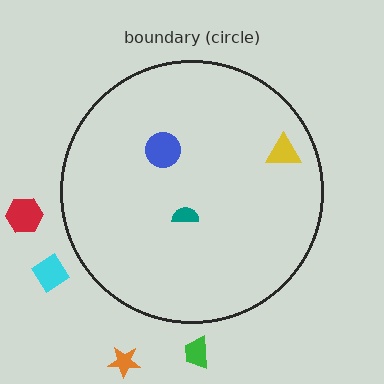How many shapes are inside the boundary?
3 inside, 4 outside.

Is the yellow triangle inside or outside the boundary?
Inside.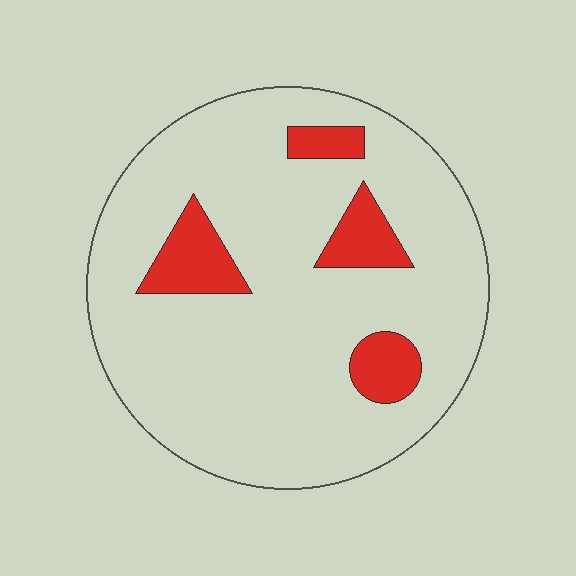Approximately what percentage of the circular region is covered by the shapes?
Approximately 15%.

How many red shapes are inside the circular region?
4.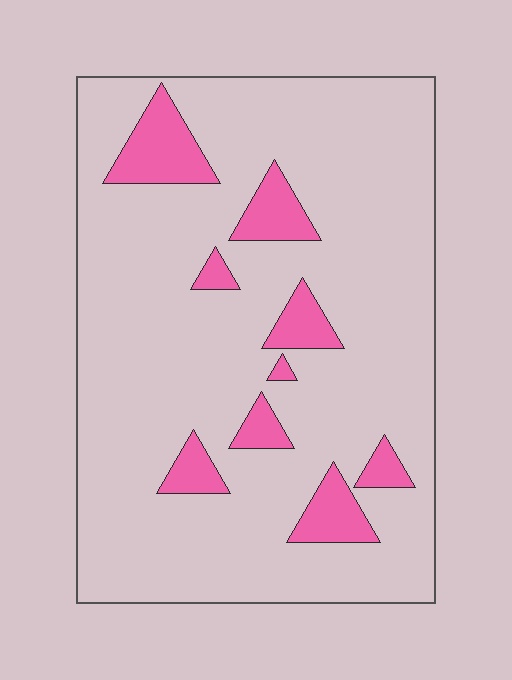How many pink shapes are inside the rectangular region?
9.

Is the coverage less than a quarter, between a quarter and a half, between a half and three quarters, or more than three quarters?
Less than a quarter.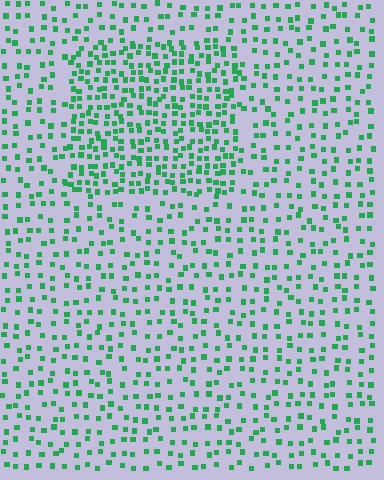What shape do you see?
I see a rectangle.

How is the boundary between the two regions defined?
The boundary is defined by a change in element density (approximately 1.9x ratio). All elements are the same color, size, and shape.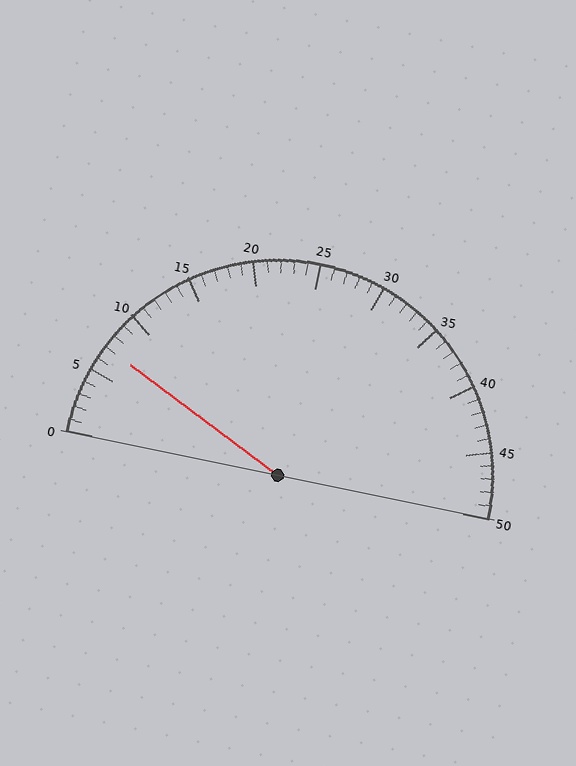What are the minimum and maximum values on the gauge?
The gauge ranges from 0 to 50.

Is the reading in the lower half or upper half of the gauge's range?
The reading is in the lower half of the range (0 to 50).